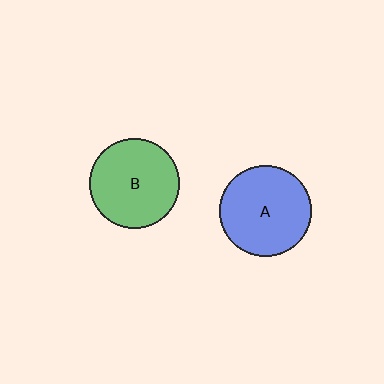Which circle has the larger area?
Circle A (blue).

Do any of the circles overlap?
No, none of the circles overlap.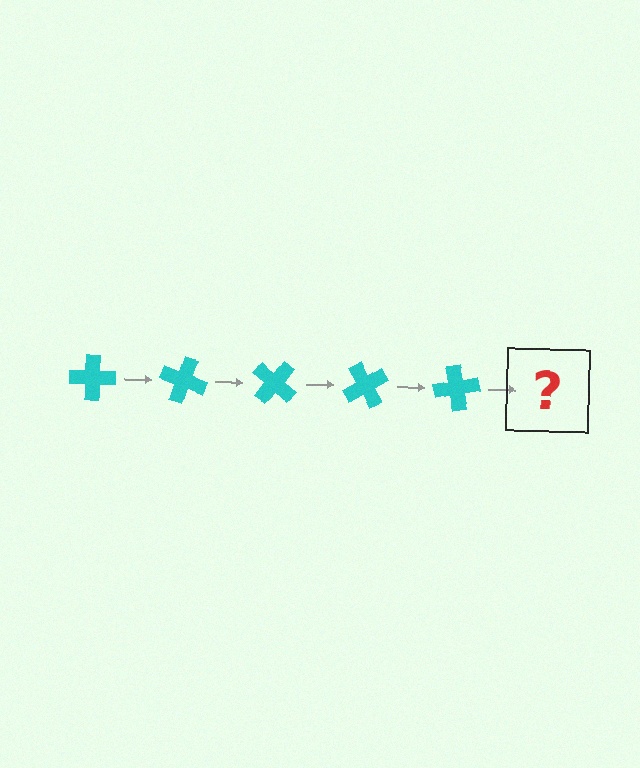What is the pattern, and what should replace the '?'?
The pattern is that the cross rotates 20 degrees each step. The '?' should be a cyan cross rotated 100 degrees.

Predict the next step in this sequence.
The next step is a cyan cross rotated 100 degrees.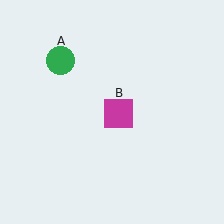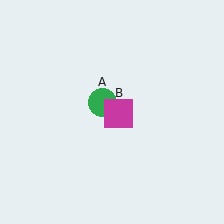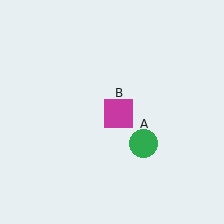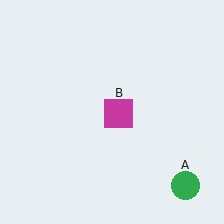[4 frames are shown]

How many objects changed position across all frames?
1 object changed position: green circle (object A).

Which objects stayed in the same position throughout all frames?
Magenta square (object B) remained stationary.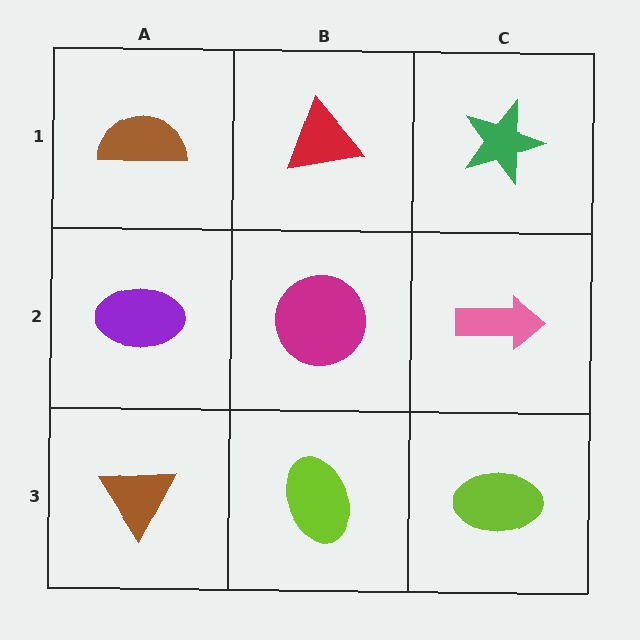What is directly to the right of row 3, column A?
A lime ellipse.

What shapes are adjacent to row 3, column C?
A pink arrow (row 2, column C), a lime ellipse (row 3, column B).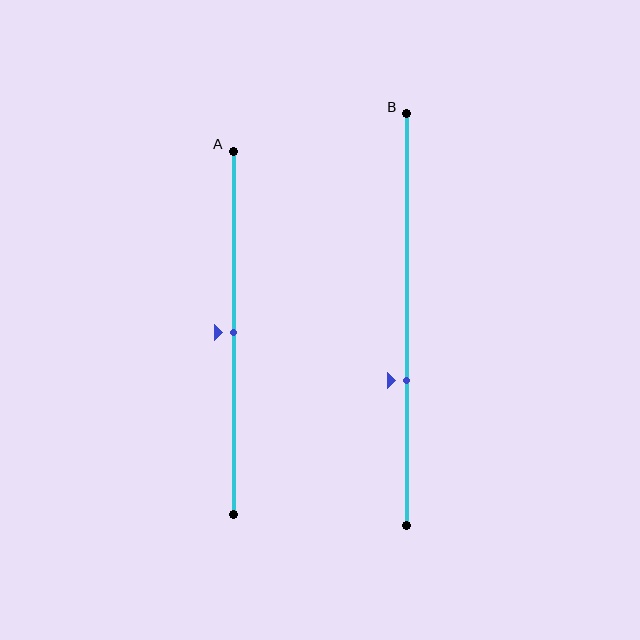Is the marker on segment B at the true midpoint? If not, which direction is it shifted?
No, the marker on segment B is shifted downward by about 15% of the segment length.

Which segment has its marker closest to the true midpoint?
Segment A has its marker closest to the true midpoint.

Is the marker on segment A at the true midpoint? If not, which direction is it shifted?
Yes, the marker on segment A is at the true midpoint.